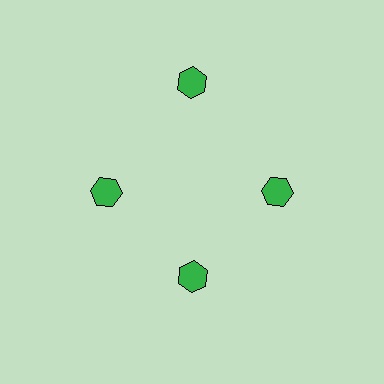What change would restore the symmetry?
The symmetry would be restored by moving it inward, back onto the ring so that all 4 hexagons sit at equal angles and equal distance from the center.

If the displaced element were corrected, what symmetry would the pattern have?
It would have 4-fold rotational symmetry — the pattern would map onto itself every 90 degrees.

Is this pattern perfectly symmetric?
No. The 4 green hexagons are arranged in a ring, but one element near the 12 o'clock position is pushed outward from the center, breaking the 4-fold rotational symmetry.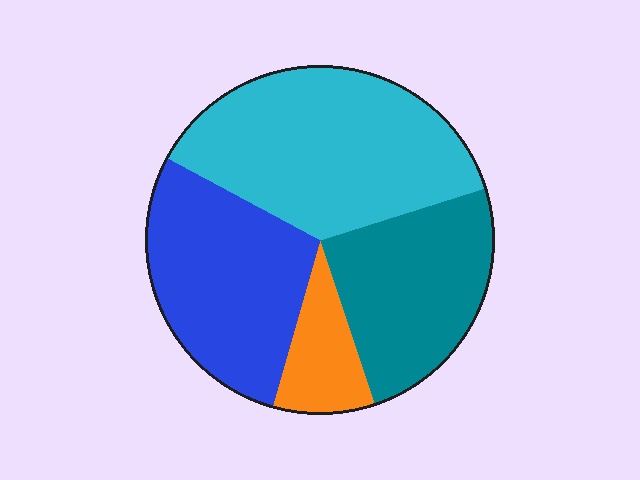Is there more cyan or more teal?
Cyan.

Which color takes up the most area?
Cyan, at roughly 35%.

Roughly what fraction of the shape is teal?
Teal covers about 25% of the shape.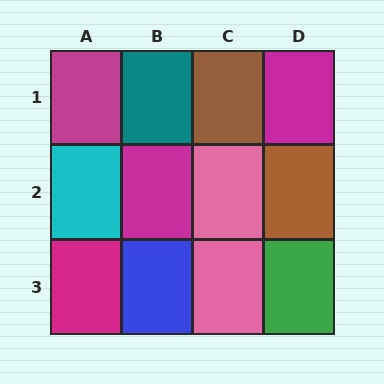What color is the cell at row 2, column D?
Brown.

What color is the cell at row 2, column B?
Magenta.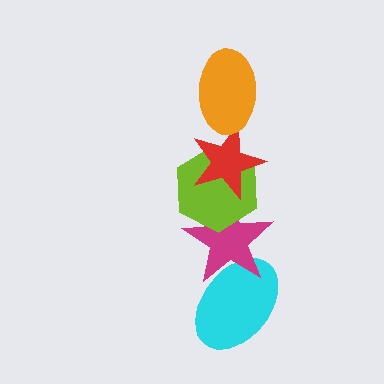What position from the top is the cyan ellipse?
The cyan ellipse is 5th from the top.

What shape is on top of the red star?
The orange ellipse is on top of the red star.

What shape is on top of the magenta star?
The lime hexagon is on top of the magenta star.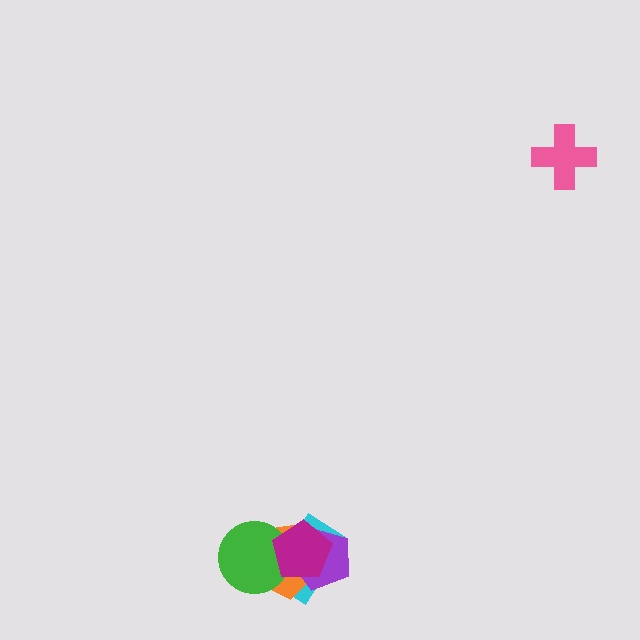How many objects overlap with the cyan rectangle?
4 objects overlap with the cyan rectangle.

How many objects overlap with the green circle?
3 objects overlap with the green circle.